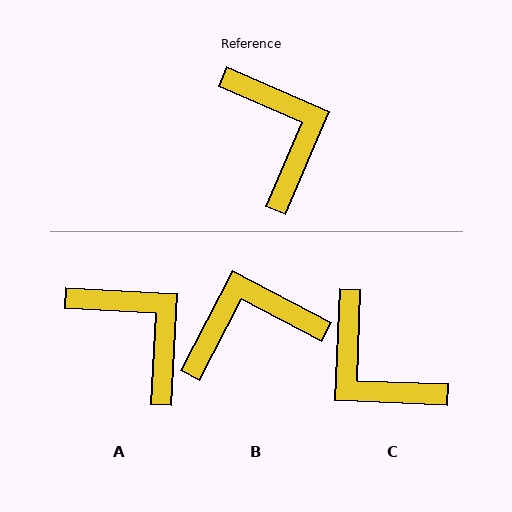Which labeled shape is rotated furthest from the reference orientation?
C, about 159 degrees away.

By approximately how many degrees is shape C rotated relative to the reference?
Approximately 159 degrees clockwise.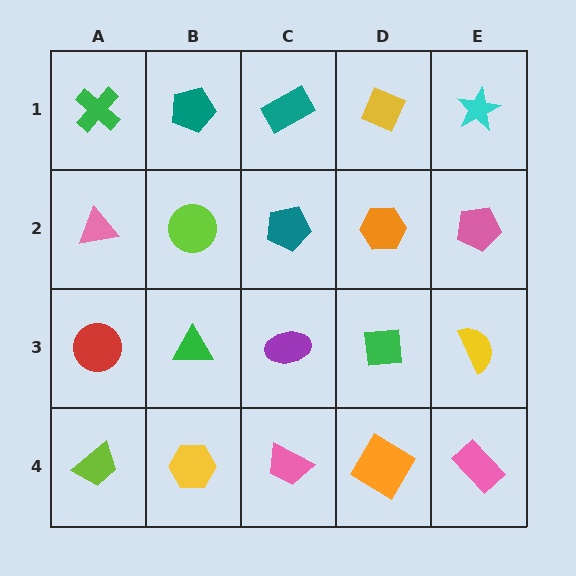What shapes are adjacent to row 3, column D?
An orange hexagon (row 2, column D), an orange diamond (row 4, column D), a purple ellipse (row 3, column C), a yellow semicircle (row 3, column E).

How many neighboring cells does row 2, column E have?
3.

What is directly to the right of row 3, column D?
A yellow semicircle.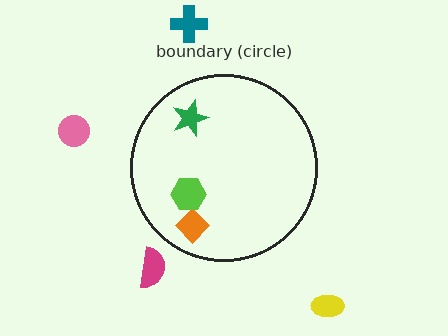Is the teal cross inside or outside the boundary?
Outside.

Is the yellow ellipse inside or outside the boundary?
Outside.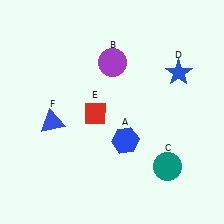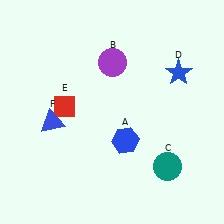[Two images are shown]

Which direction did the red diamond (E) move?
The red diamond (E) moved left.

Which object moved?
The red diamond (E) moved left.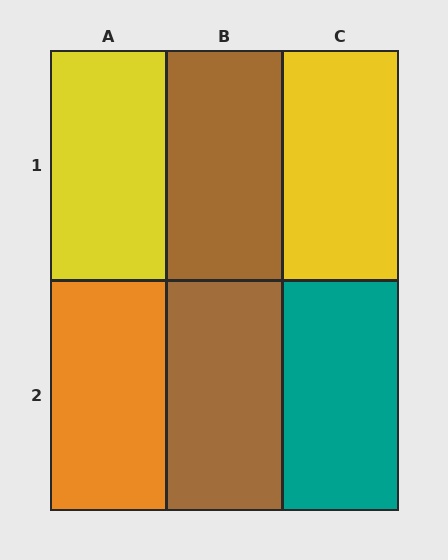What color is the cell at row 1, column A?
Yellow.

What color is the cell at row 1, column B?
Brown.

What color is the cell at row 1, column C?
Yellow.